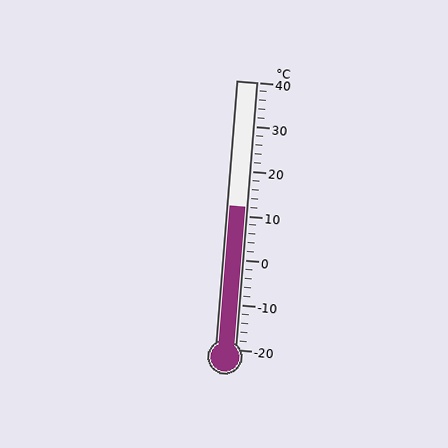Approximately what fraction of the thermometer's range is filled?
The thermometer is filled to approximately 55% of its range.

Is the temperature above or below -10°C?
The temperature is above -10°C.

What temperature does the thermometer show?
The thermometer shows approximately 12°C.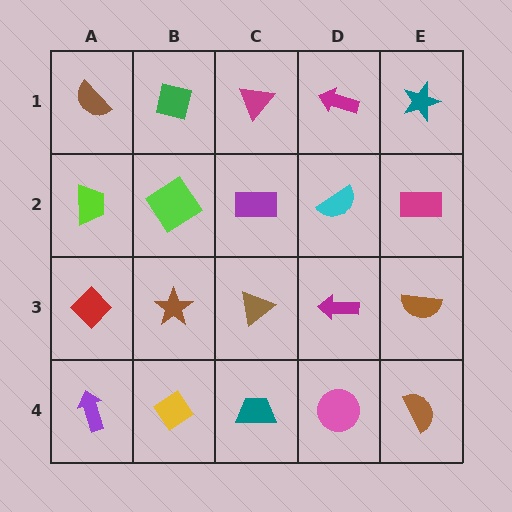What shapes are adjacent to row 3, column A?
A lime trapezoid (row 2, column A), a purple arrow (row 4, column A), a brown star (row 3, column B).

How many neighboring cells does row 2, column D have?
4.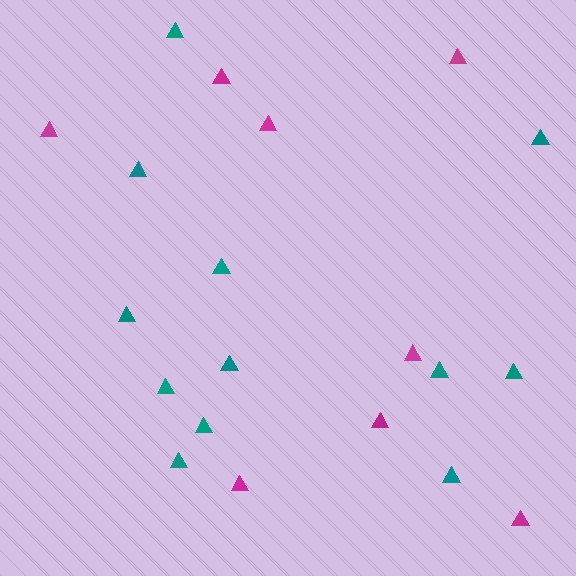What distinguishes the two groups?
There are 2 groups: one group of teal triangles (12) and one group of magenta triangles (8).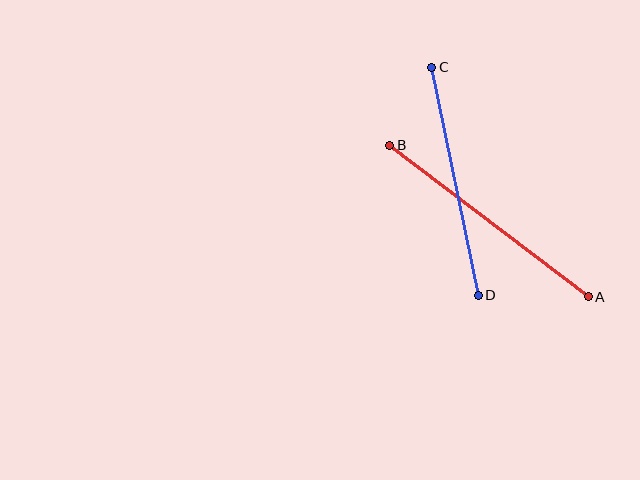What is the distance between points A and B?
The distance is approximately 250 pixels.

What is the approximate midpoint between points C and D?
The midpoint is at approximately (455, 181) pixels.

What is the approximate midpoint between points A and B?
The midpoint is at approximately (489, 221) pixels.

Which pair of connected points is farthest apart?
Points A and B are farthest apart.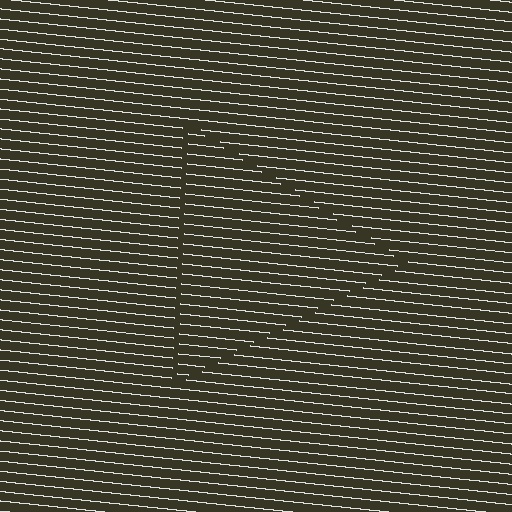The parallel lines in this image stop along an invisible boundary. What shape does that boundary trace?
An illusory triangle. The interior of the shape contains the same grating, shifted by half a period — the contour is defined by the phase discontinuity where line-ends from the inner and outer gratings abut.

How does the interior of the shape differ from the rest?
The interior of the shape contains the same grating, shifted by half a period — the contour is defined by the phase discontinuity where line-ends from the inner and outer gratings abut.